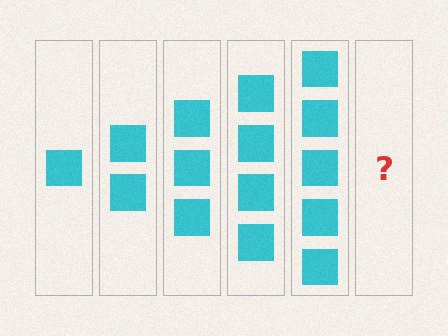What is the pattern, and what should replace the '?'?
The pattern is that each step adds one more square. The '?' should be 6 squares.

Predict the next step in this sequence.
The next step is 6 squares.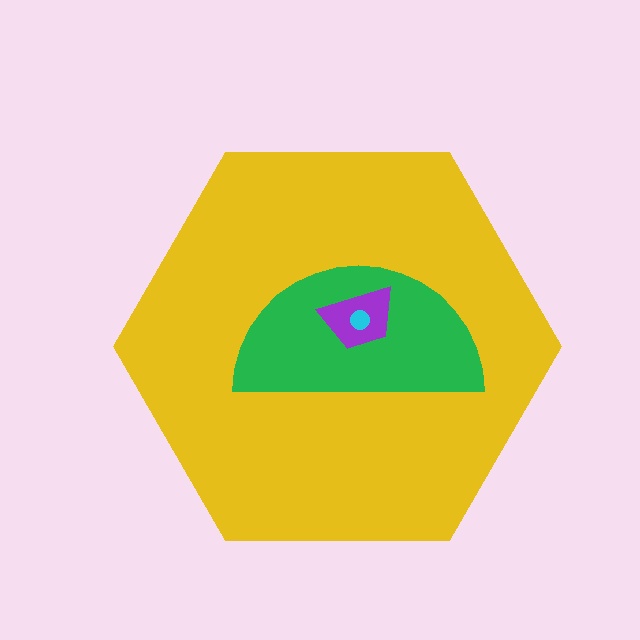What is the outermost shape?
The yellow hexagon.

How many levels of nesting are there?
4.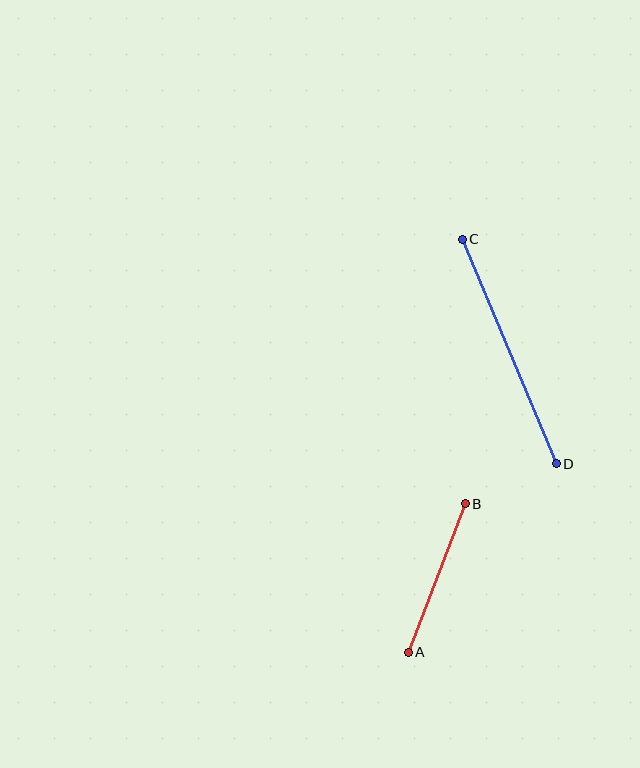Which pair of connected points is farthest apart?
Points C and D are farthest apart.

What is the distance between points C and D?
The distance is approximately 244 pixels.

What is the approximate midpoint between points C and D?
The midpoint is at approximately (509, 352) pixels.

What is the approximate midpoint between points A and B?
The midpoint is at approximately (437, 578) pixels.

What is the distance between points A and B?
The distance is approximately 159 pixels.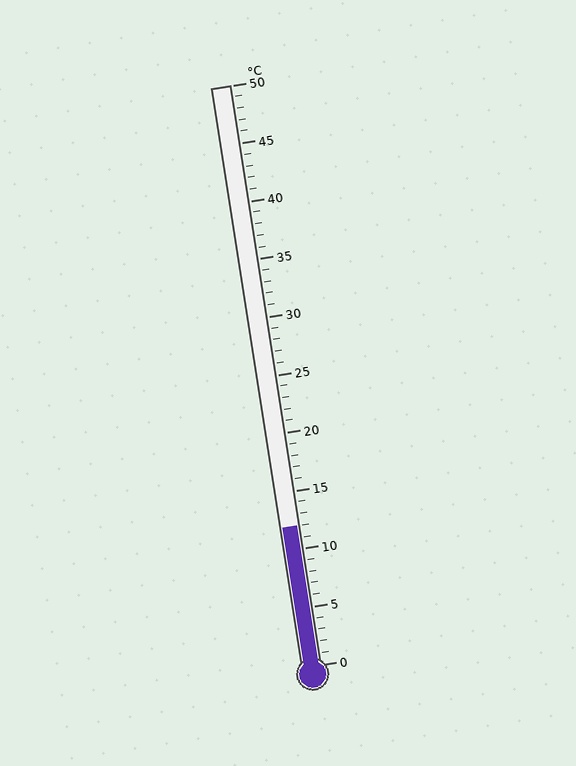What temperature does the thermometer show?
The thermometer shows approximately 12°C.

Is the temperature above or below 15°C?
The temperature is below 15°C.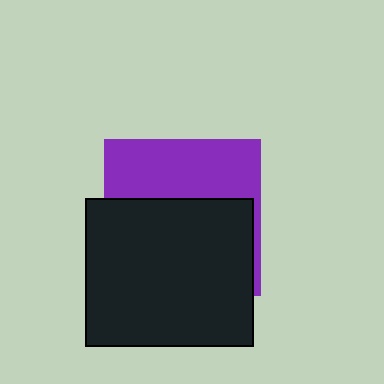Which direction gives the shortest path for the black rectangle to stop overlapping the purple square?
Moving down gives the shortest separation.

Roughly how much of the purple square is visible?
A small part of it is visible (roughly 40%).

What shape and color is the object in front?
The object in front is a black rectangle.